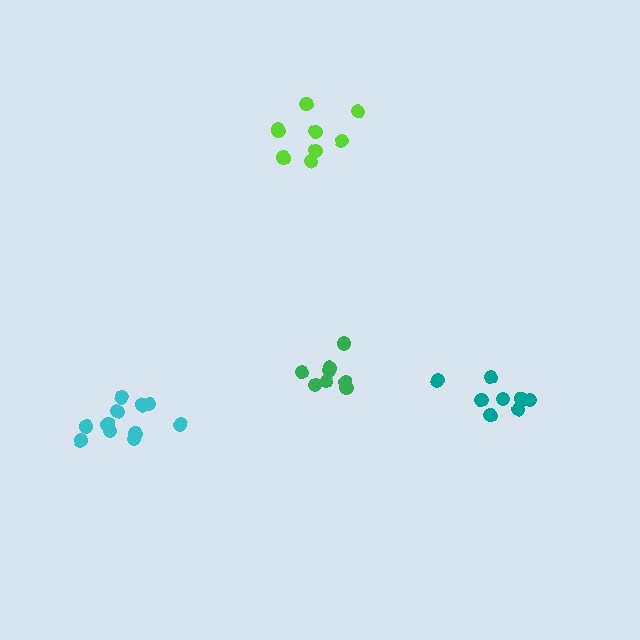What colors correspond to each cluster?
The clusters are colored: green, teal, cyan, lime.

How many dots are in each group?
Group 1: 8 dots, Group 2: 8 dots, Group 3: 11 dots, Group 4: 9 dots (36 total).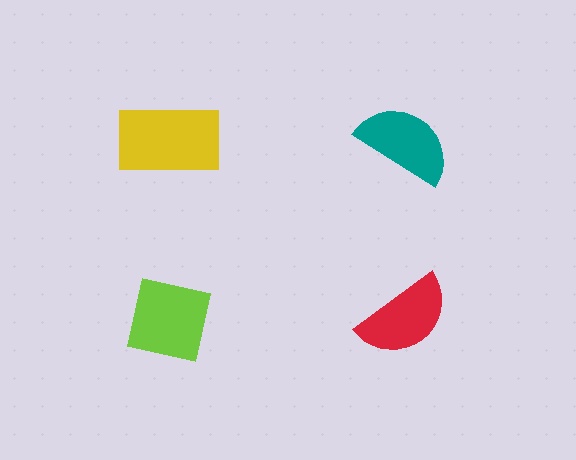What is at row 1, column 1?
A yellow rectangle.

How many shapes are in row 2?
2 shapes.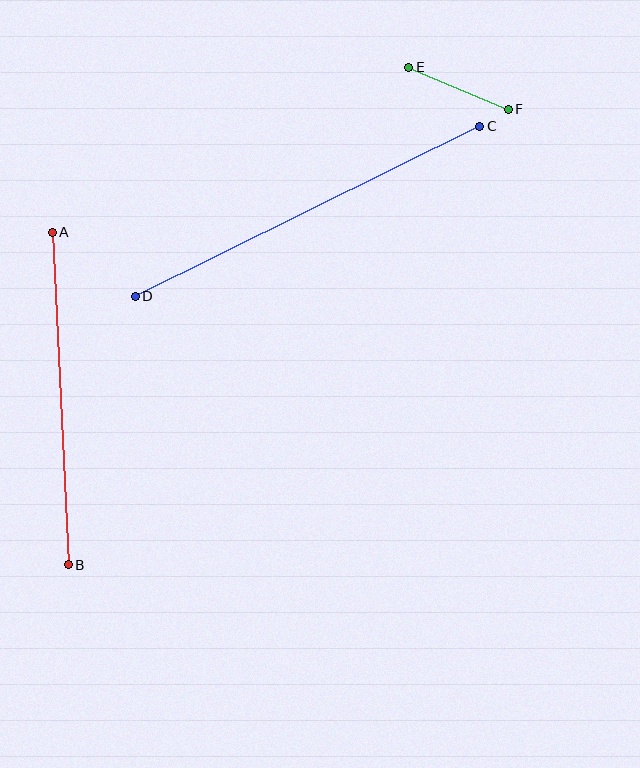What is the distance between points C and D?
The distance is approximately 384 pixels.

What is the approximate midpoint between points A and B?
The midpoint is at approximately (60, 399) pixels.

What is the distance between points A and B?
The distance is approximately 333 pixels.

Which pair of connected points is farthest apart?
Points C and D are farthest apart.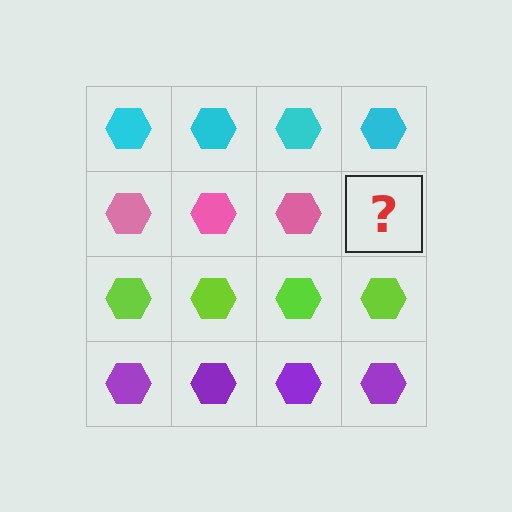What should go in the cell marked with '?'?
The missing cell should contain a pink hexagon.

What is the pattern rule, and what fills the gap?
The rule is that each row has a consistent color. The gap should be filled with a pink hexagon.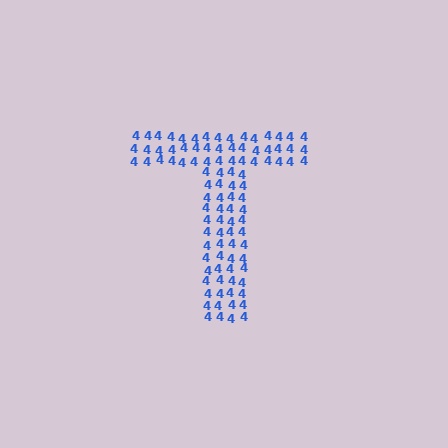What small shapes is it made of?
It is made of small digit 4's.